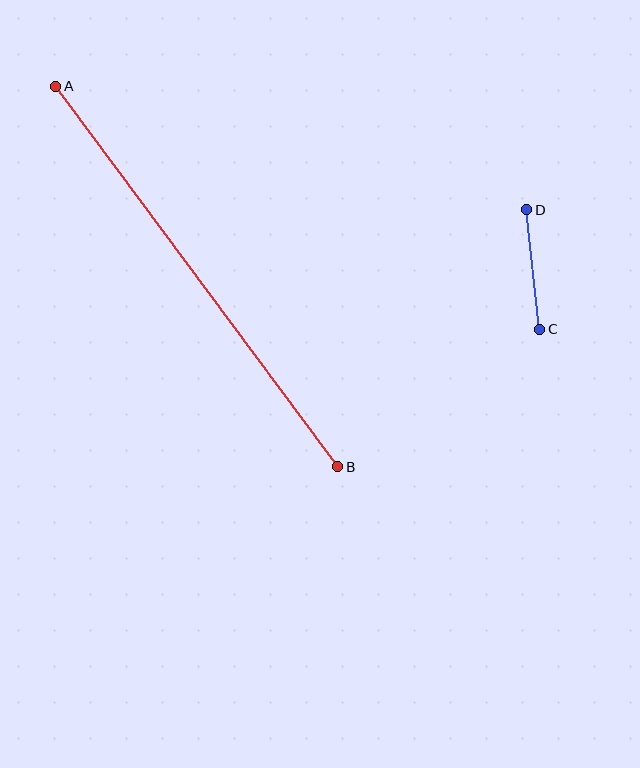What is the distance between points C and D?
The distance is approximately 120 pixels.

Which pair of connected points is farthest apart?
Points A and B are farthest apart.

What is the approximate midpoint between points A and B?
The midpoint is at approximately (197, 277) pixels.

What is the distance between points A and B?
The distance is approximately 474 pixels.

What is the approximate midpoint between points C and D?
The midpoint is at approximately (533, 269) pixels.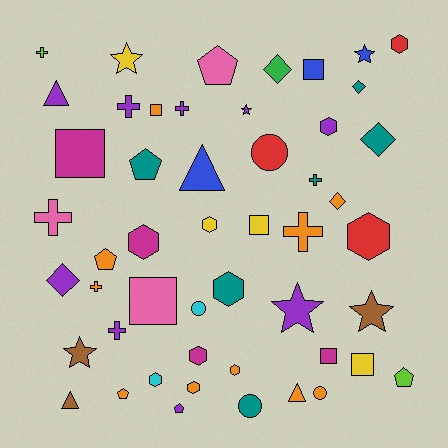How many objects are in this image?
There are 50 objects.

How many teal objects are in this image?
There are 6 teal objects.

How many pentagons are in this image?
There are 6 pentagons.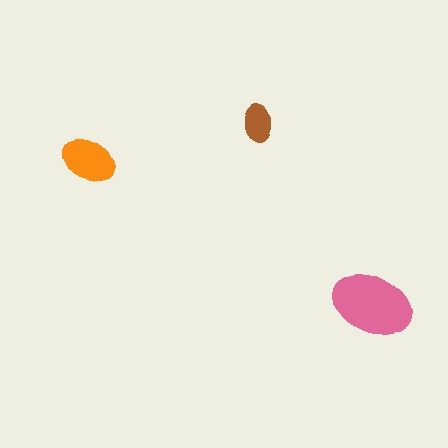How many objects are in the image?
There are 3 objects in the image.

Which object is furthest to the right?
The pink ellipse is rightmost.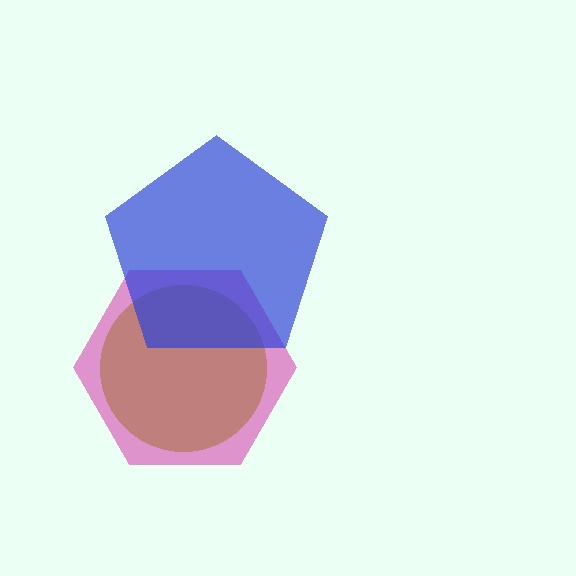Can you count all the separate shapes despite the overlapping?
Yes, there are 3 separate shapes.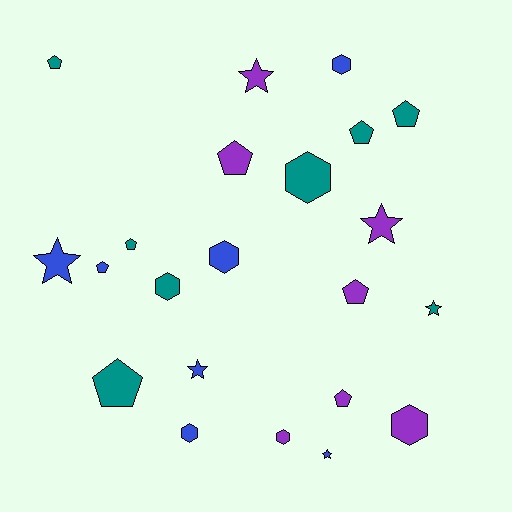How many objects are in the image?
There are 22 objects.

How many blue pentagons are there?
There is 1 blue pentagon.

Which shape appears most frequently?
Pentagon, with 9 objects.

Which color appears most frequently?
Teal, with 8 objects.